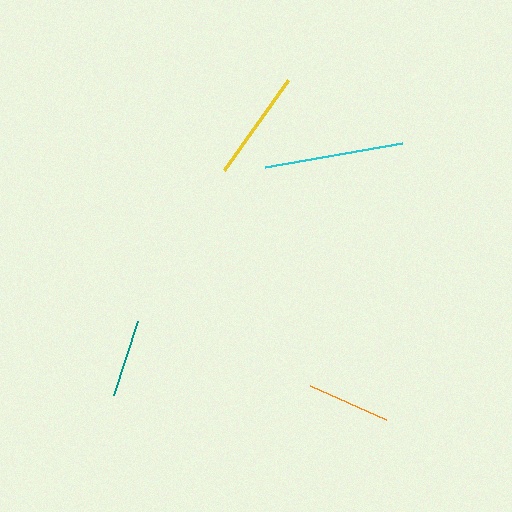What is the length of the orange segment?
The orange segment is approximately 84 pixels long.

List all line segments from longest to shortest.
From longest to shortest: cyan, yellow, orange, teal.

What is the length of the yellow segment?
The yellow segment is approximately 111 pixels long.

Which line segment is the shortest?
The teal line is the shortest at approximately 77 pixels.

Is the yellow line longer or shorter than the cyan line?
The cyan line is longer than the yellow line.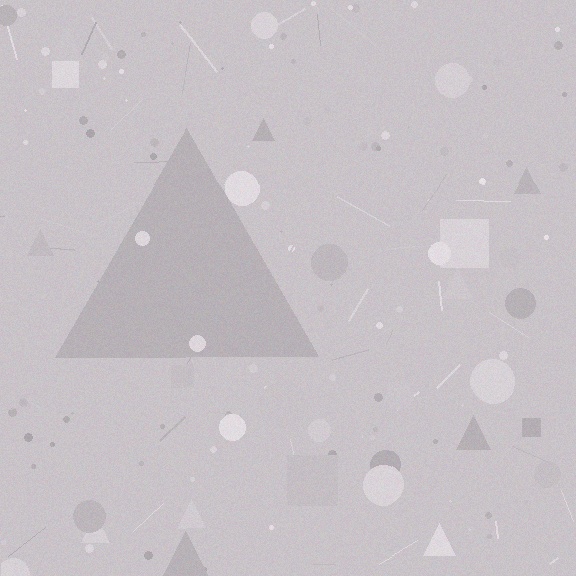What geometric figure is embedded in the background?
A triangle is embedded in the background.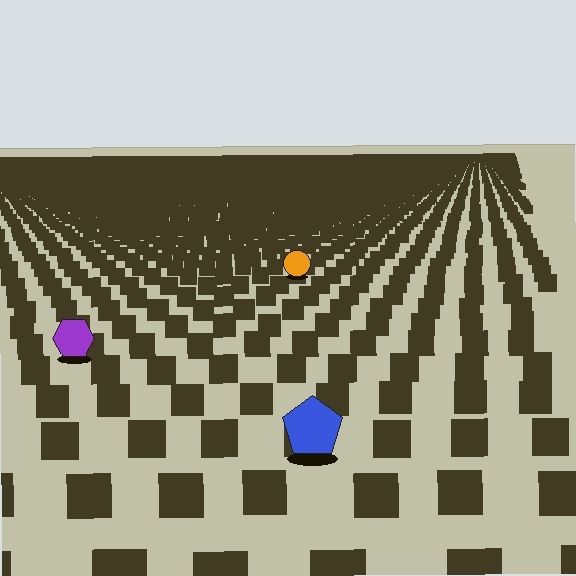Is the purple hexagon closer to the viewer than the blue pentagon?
No. The blue pentagon is closer — you can tell from the texture gradient: the ground texture is coarser near it.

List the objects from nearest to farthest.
From nearest to farthest: the blue pentagon, the purple hexagon, the orange circle.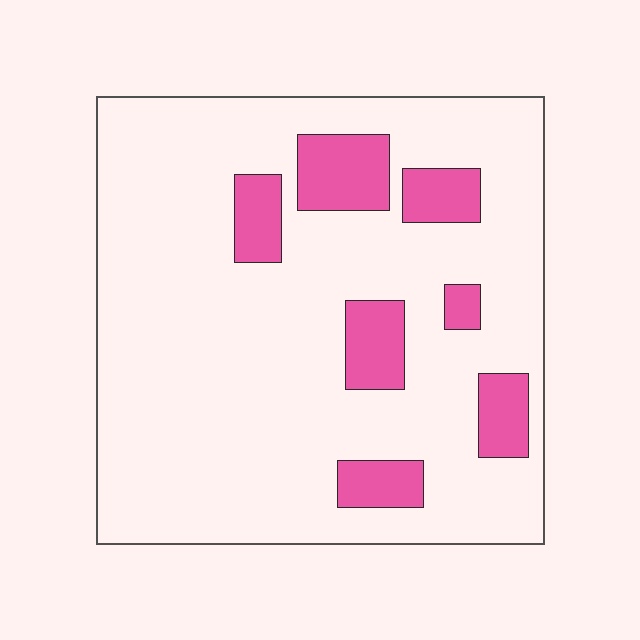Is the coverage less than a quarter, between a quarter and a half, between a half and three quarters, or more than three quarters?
Less than a quarter.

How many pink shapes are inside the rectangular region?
7.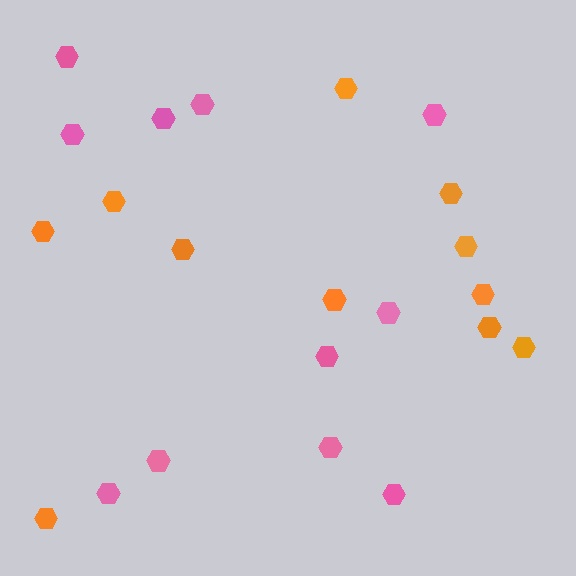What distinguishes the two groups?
There are 2 groups: one group of orange hexagons (11) and one group of pink hexagons (11).